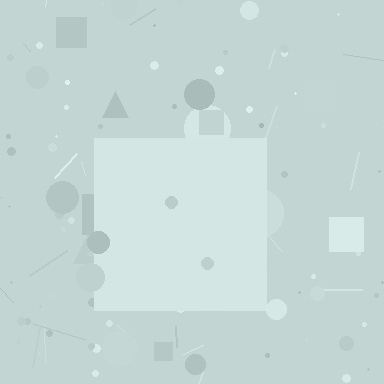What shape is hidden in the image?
A square is hidden in the image.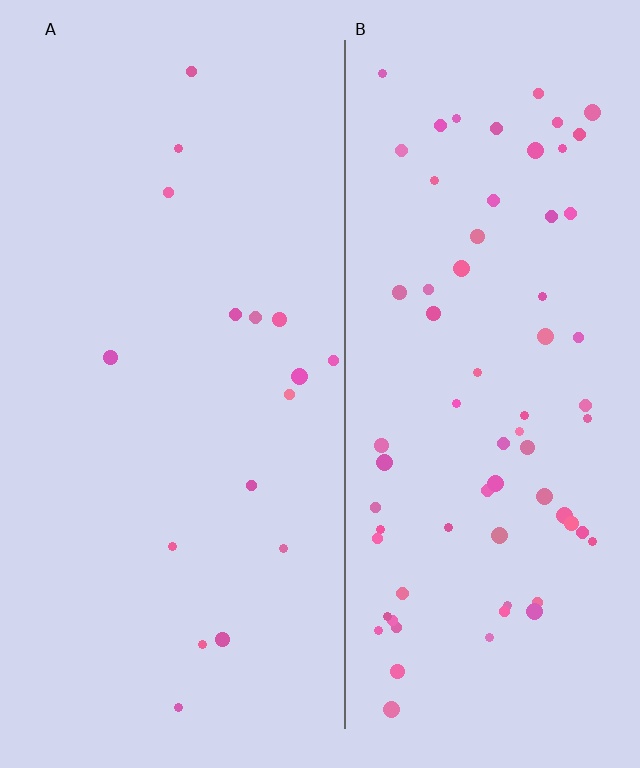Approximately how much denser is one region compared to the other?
Approximately 4.3× — region B over region A.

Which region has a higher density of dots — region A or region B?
B (the right).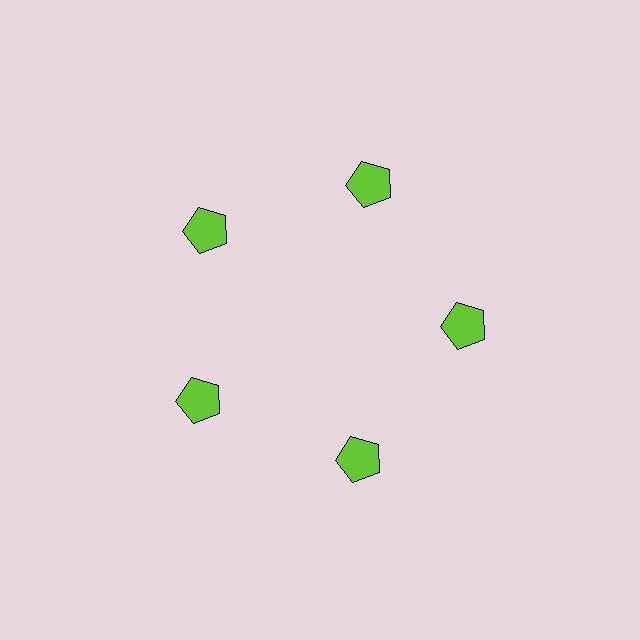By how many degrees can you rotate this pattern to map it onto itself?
The pattern maps onto itself every 72 degrees of rotation.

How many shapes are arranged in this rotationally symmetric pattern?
There are 5 shapes, arranged in 5 groups of 1.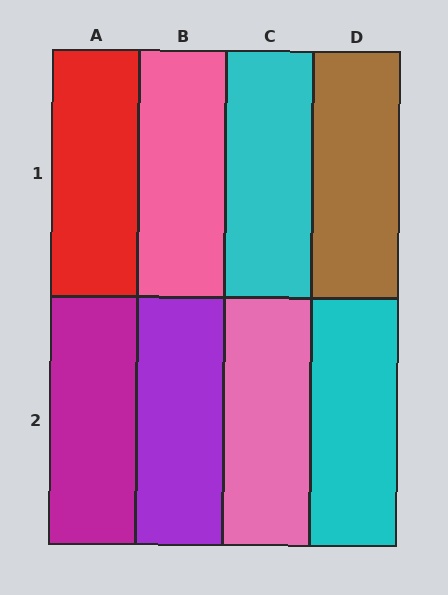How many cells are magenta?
1 cell is magenta.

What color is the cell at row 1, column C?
Cyan.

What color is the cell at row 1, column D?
Brown.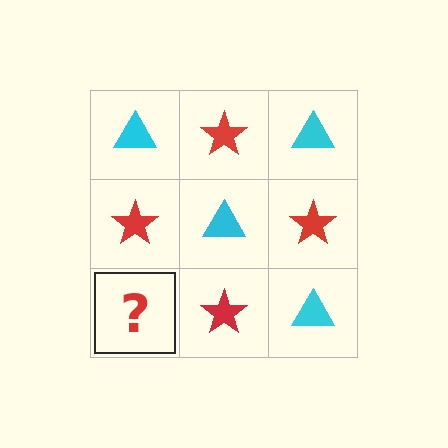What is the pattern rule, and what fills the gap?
The rule is that it alternates cyan triangle and red star in a checkerboard pattern. The gap should be filled with a cyan triangle.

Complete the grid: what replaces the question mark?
The question mark should be replaced with a cyan triangle.